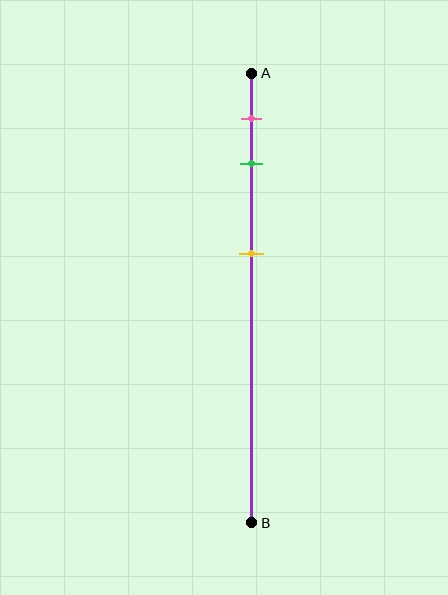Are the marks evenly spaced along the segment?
No, the marks are not evenly spaced.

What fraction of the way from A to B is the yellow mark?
The yellow mark is approximately 40% (0.4) of the way from A to B.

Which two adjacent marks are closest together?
The pink and green marks are the closest adjacent pair.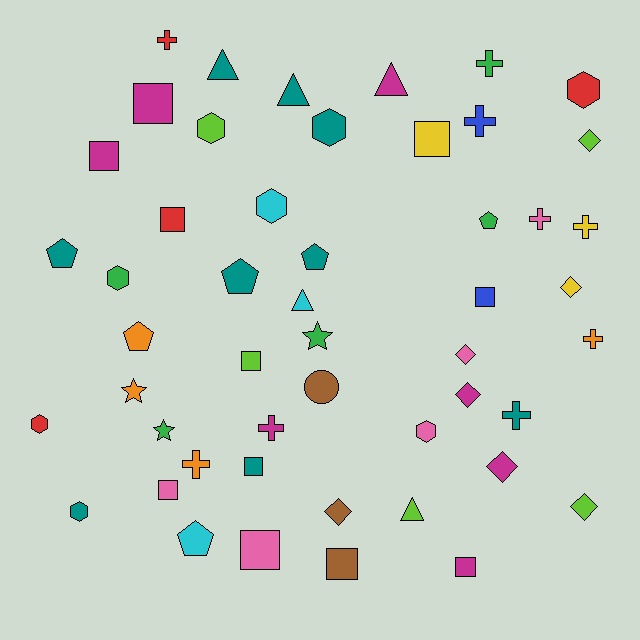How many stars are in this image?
There are 3 stars.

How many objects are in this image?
There are 50 objects.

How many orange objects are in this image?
There are 4 orange objects.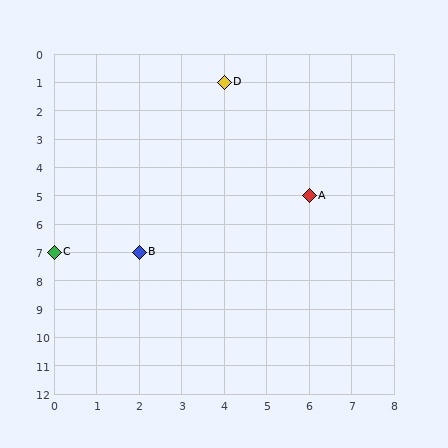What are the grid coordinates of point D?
Point D is at grid coordinates (4, 1).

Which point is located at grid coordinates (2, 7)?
Point B is at (2, 7).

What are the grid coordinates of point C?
Point C is at grid coordinates (0, 7).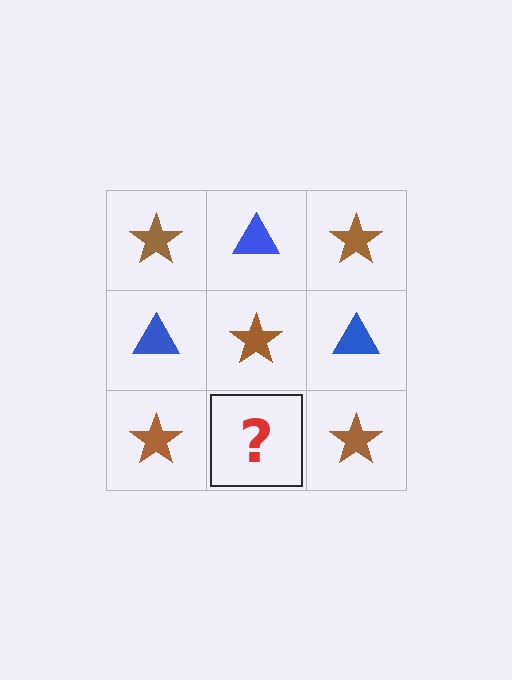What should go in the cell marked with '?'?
The missing cell should contain a blue triangle.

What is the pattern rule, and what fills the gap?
The rule is that it alternates brown star and blue triangle in a checkerboard pattern. The gap should be filled with a blue triangle.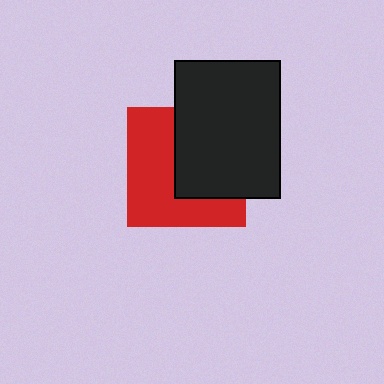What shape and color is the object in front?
The object in front is a black rectangle.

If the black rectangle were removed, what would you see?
You would see the complete red square.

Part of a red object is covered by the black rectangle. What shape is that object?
It is a square.